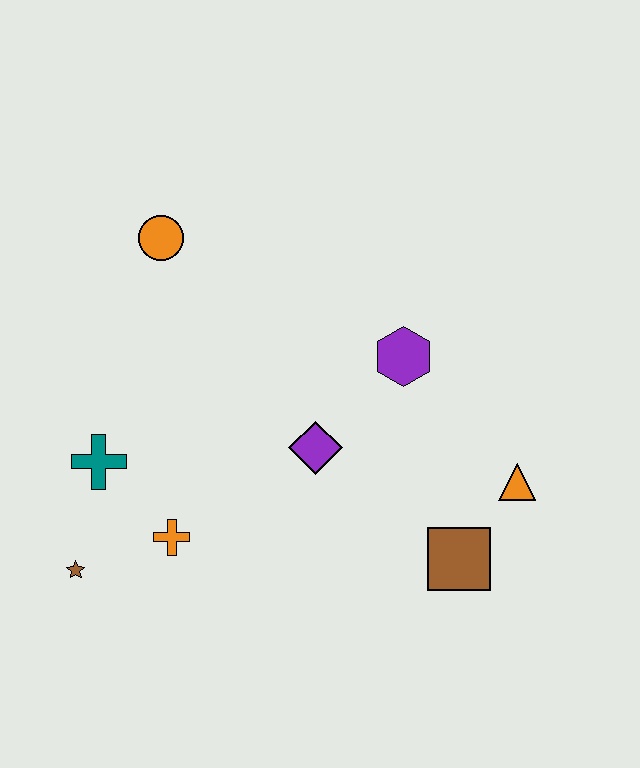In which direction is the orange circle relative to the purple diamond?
The orange circle is above the purple diamond.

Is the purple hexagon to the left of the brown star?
No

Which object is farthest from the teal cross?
The orange triangle is farthest from the teal cross.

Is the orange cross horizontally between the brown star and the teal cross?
No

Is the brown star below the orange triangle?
Yes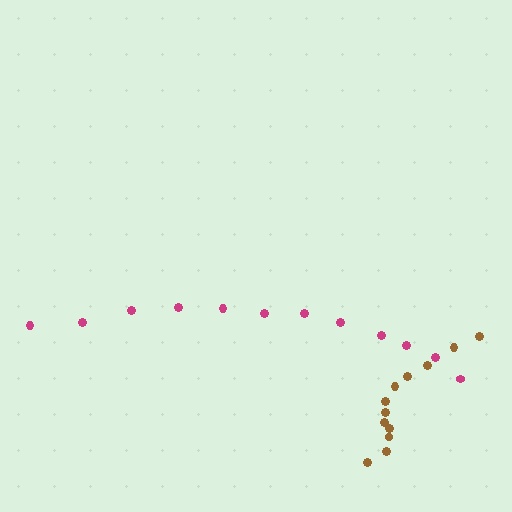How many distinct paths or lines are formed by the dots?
There are 2 distinct paths.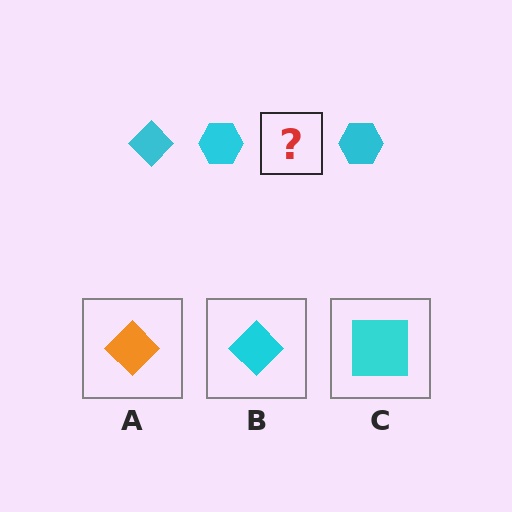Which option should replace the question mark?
Option B.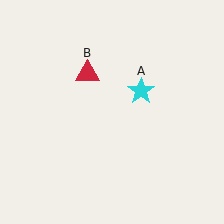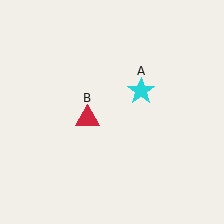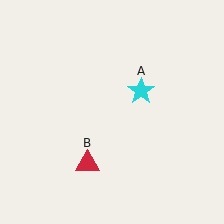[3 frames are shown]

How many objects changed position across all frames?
1 object changed position: red triangle (object B).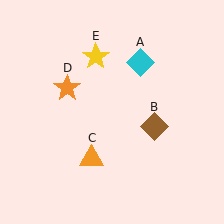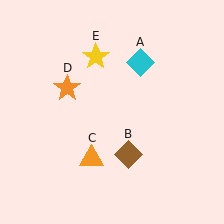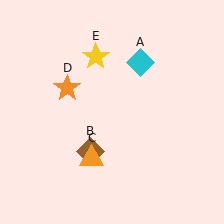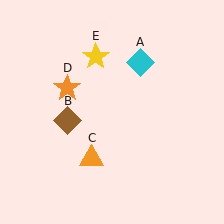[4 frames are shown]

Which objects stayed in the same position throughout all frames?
Cyan diamond (object A) and orange triangle (object C) and orange star (object D) and yellow star (object E) remained stationary.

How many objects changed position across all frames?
1 object changed position: brown diamond (object B).